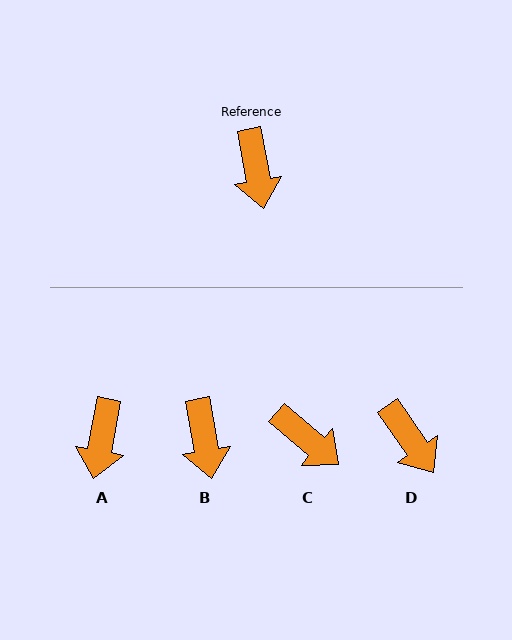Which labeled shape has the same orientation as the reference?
B.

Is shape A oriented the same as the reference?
No, it is off by about 21 degrees.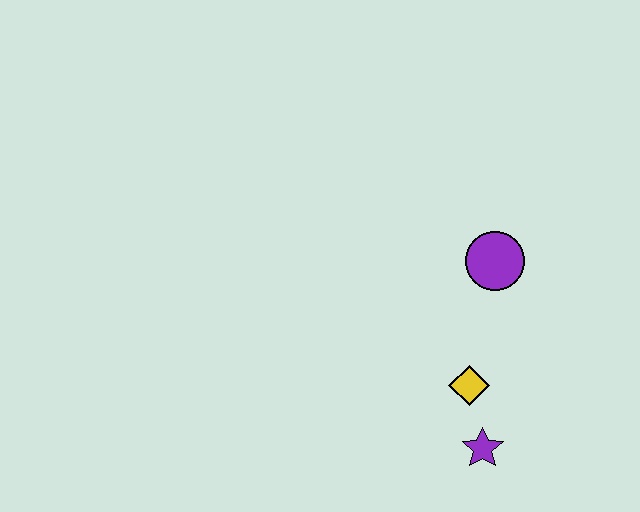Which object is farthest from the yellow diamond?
The purple circle is farthest from the yellow diamond.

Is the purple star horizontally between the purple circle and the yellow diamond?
Yes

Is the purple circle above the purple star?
Yes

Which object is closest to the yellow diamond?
The purple star is closest to the yellow diamond.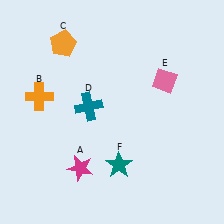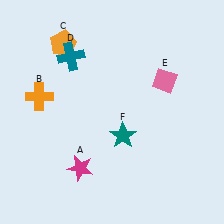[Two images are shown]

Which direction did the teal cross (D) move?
The teal cross (D) moved up.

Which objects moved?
The objects that moved are: the teal cross (D), the teal star (F).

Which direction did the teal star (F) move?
The teal star (F) moved up.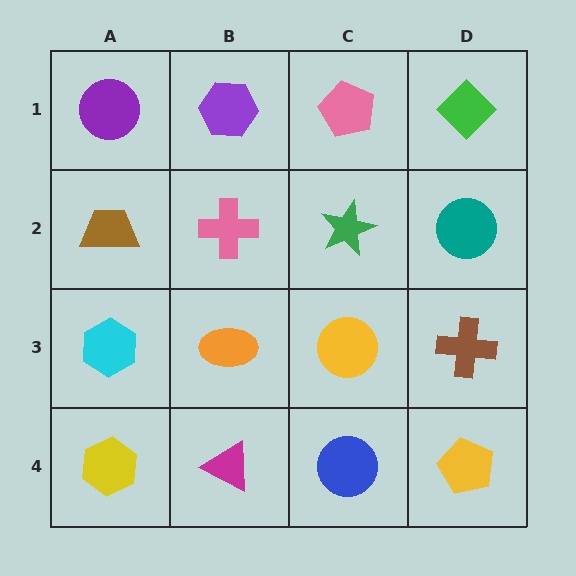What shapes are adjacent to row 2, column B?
A purple hexagon (row 1, column B), an orange ellipse (row 3, column B), a brown trapezoid (row 2, column A), a green star (row 2, column C).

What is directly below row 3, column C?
A blue circle.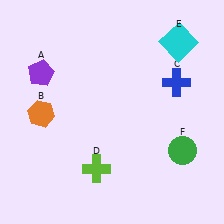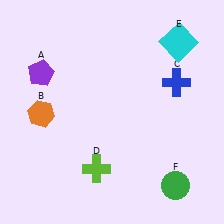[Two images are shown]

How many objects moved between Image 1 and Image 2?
1 object moved between the two images.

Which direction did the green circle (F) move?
The green circle (F) moved down.